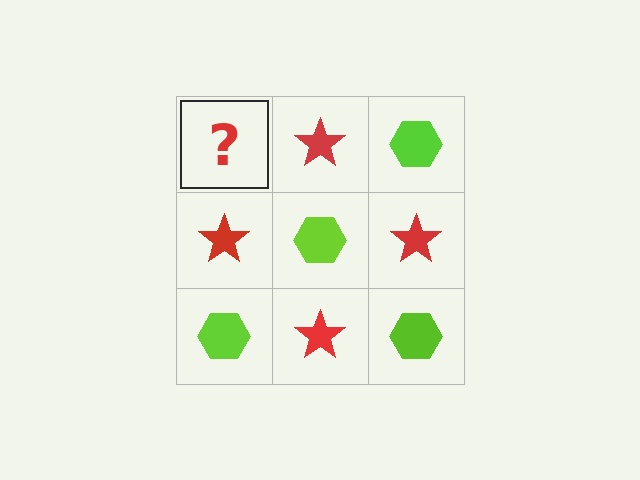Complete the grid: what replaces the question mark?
The question mark should be replaced with a lime hexagon.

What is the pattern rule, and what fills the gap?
The rule is that it alternates lime hexagon and red star in a checkerboard pattern. The gap should be filled with a lime hexagon.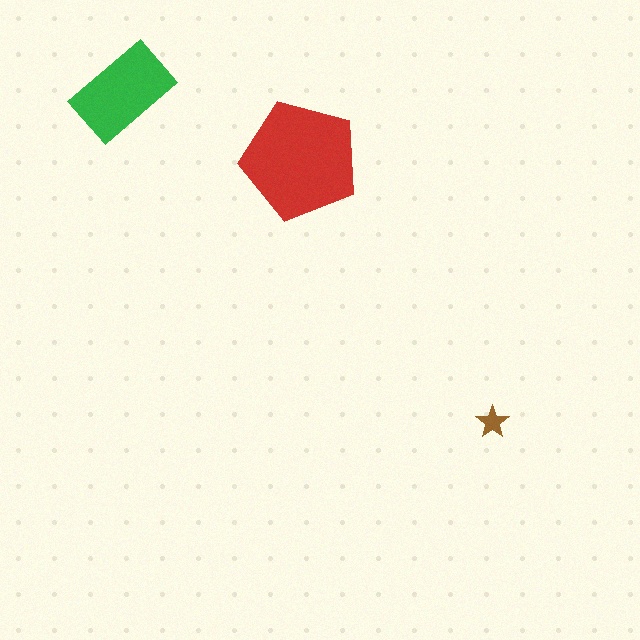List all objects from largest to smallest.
The red pentagon, the green rectangle, the brown star.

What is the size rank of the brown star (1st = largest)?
3rd.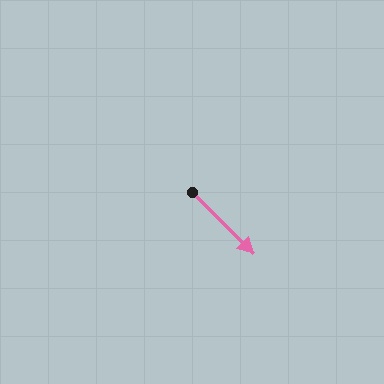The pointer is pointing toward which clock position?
Roughly 4 o'clock.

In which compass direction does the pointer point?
Southeast.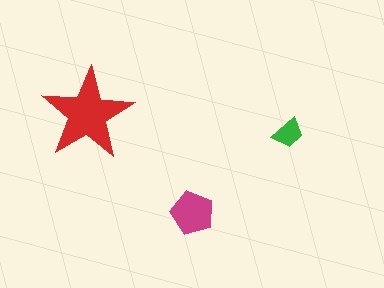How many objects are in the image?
There are 3 objects in the image.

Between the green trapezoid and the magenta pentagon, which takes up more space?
The magenta pentagon.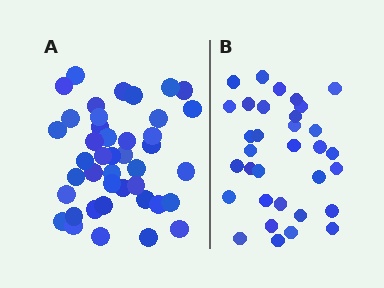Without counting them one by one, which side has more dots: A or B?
Region A (the left region) has more dots.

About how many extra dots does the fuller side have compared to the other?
Region A has roughly 8 or so more dots than region B.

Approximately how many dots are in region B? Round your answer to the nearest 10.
About 30 dots. (The exact count is 33, which rounds to 30.)